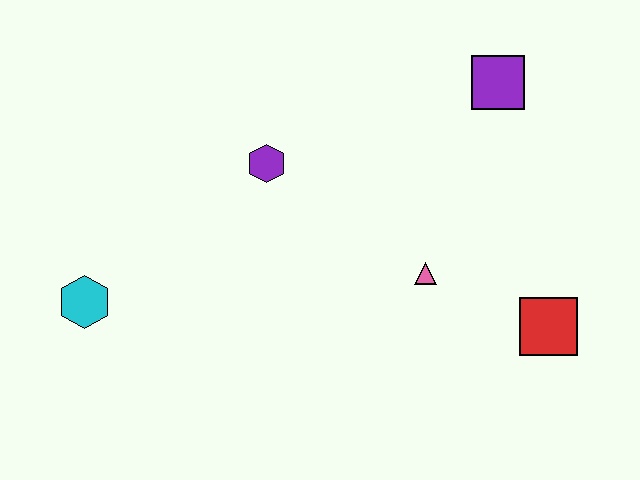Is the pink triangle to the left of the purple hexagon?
No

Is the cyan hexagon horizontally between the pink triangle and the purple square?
No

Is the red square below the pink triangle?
Yes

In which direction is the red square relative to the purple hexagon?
The red square is to the right of the purple hexagon.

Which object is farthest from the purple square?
The cyan hexagon is farthest from the purple square.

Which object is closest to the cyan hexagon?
The purple hexagon is closest to the cyan hexagon.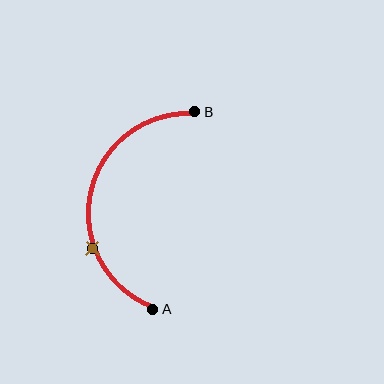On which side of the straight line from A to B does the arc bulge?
The arc bulges to the left of the straight line connecting A and B.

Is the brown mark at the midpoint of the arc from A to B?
No. The brown mark lies on the arc but is closer to endpoint A. The arc midpoint would be at the point on the curve equidistant along the arc from both A and B.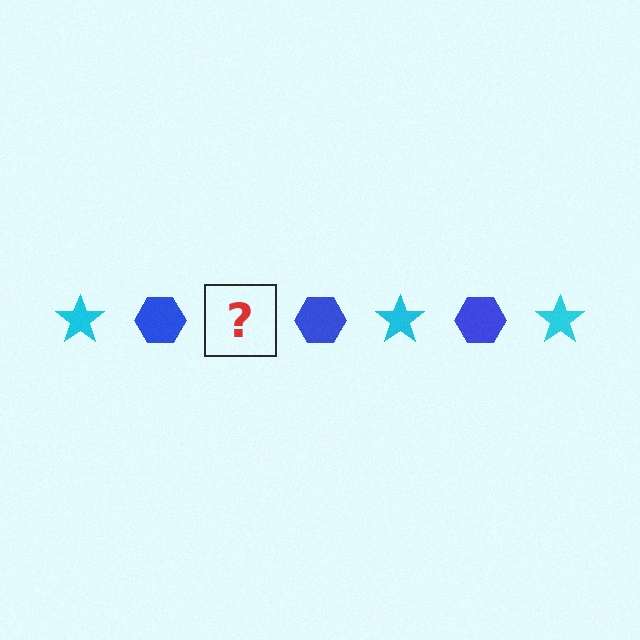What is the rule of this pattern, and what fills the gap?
The rule is that the pattern alternates between cyan star and blue hexagon. The gap should be filled with a cyan star.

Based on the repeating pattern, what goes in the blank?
The blank should be a cyan star.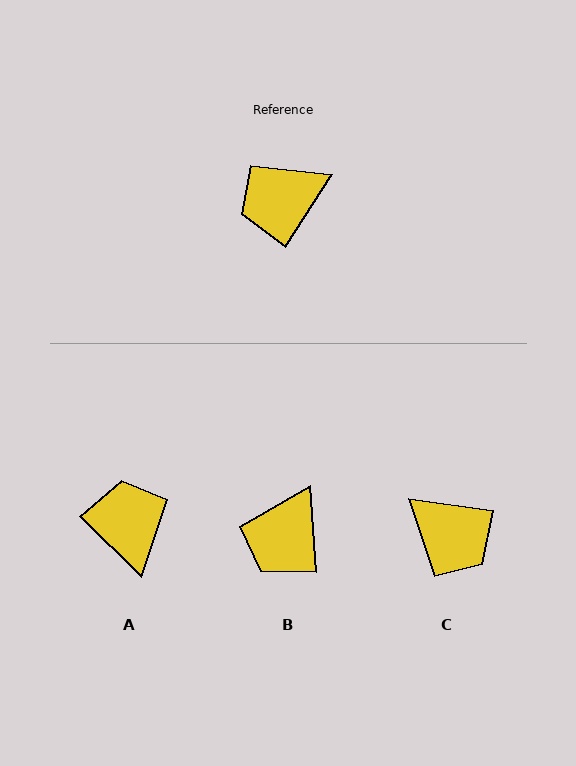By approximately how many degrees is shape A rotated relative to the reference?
Approximately 102 degrees clockwise.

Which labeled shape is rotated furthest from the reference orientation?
C, about 114 degrees away.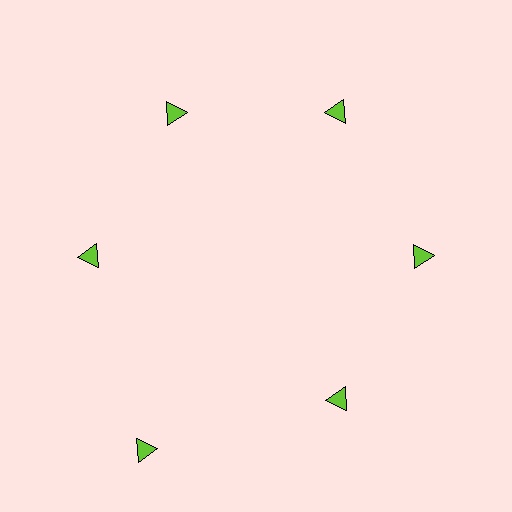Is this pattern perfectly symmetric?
No. The 6 lime triangles are arranged in a ring, but one element near the 7 o'clock position is pushed outward from the center, breaking the 6-fold rotational symmetry.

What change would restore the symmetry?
The symmetry would be restored by moving it inward, back onto the ring so that all 6 triangles sit at equal angles and equal distance from the center.